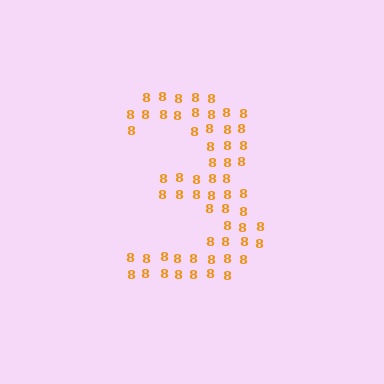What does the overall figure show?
The overall figure shows the digit 3.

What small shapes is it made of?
It is made of small digit 8's.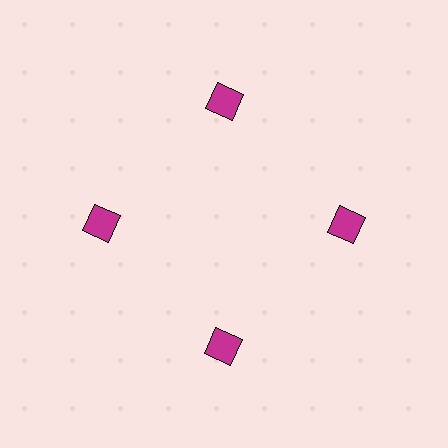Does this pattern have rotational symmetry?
Yes, this pattern has 4-fold rotational symmetry. It looks the same after rotating 90 degrees around the center.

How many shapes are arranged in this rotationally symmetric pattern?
There are 4 shapes, arranged in 4 groups of 1.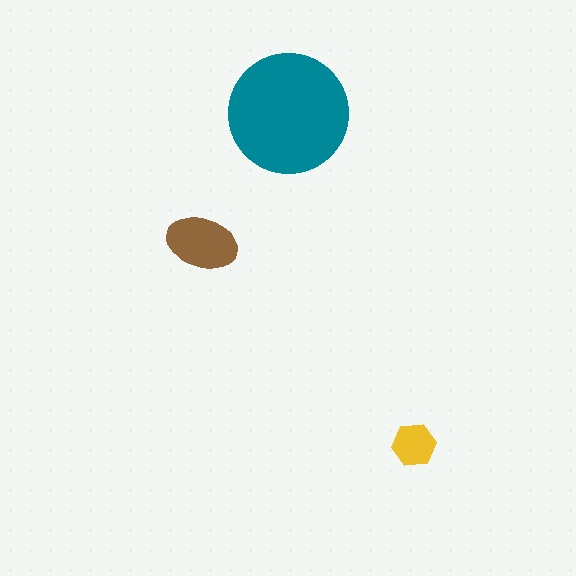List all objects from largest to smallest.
The teal circle, the brown ellipse, the yellow hexagon.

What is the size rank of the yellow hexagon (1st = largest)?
3rd.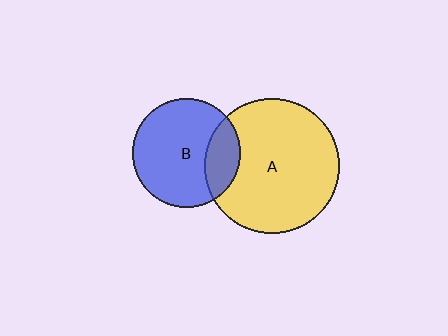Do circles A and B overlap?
Yes.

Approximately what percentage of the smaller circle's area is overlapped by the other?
Approximately 20%.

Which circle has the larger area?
Circle A (yellow).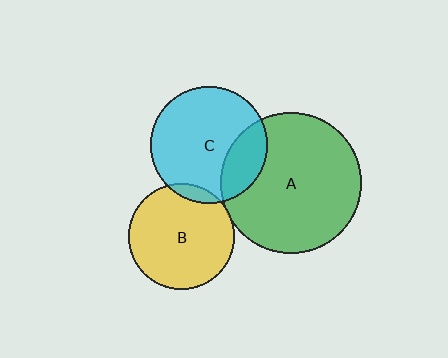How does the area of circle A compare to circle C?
Approximately 1.5 times.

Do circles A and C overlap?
Yes.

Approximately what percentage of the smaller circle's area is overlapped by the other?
Approximately 25%.